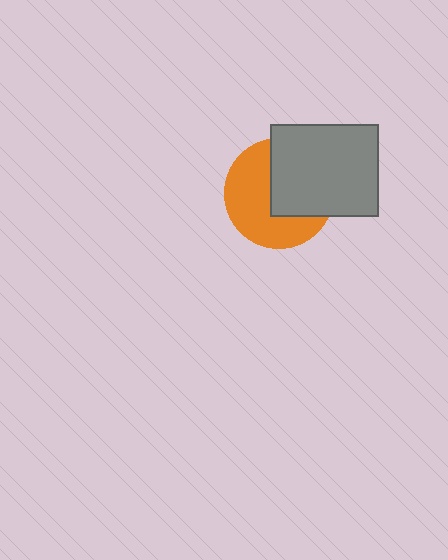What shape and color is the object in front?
The object in front is a gray rectangle.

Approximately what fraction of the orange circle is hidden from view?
Roughly 46% of the orange circle is hidden behind the gray rectangle.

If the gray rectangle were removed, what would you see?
You would see the complete orange circle.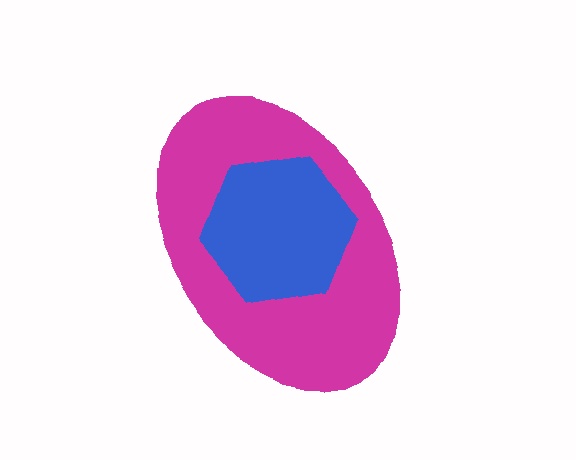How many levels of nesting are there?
2.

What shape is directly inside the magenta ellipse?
The blue hexagon.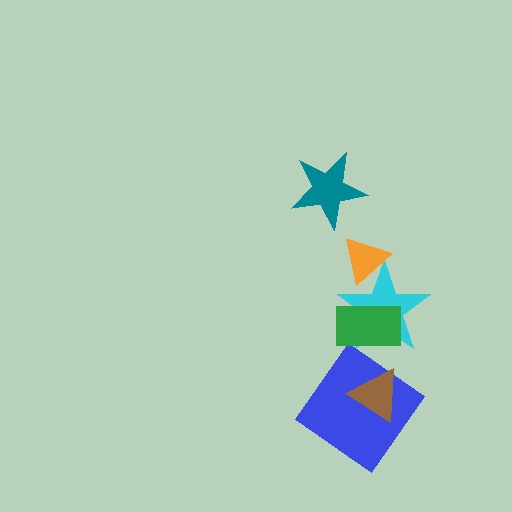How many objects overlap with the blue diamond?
1 object overlaps with the blue diamond.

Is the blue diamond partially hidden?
Yes, it is partially covered by another shape.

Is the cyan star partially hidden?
Yes, it is partially covered by another shape.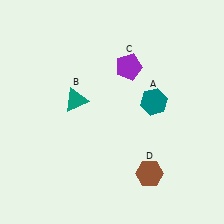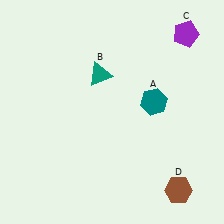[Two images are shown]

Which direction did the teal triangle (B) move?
The teal triangle (B) moved up.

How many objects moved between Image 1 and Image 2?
3 objects moved between the two images.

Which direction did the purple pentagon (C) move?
The purple pentagon (C) moved right.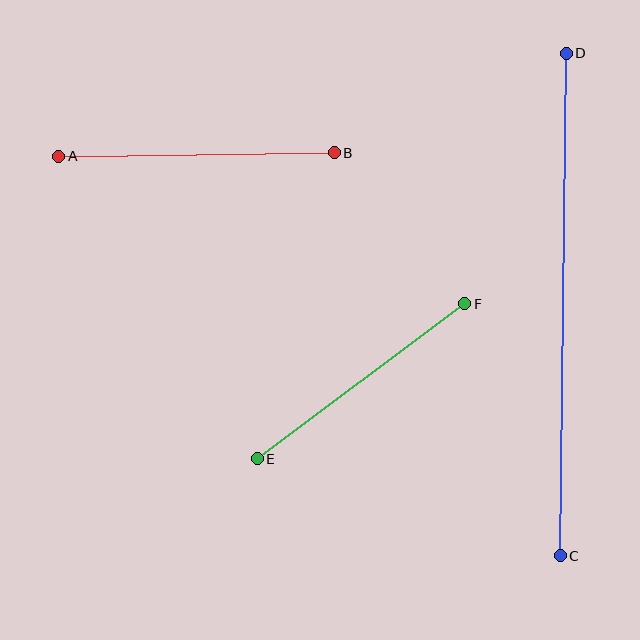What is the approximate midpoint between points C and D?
The midpoint is at approximately (563, 304) pixels.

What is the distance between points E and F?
The distance is approximately 259 pixels.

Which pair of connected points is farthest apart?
Points C and D are farthest apart.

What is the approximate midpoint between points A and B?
The midpoint is at approximately (196, 155) pixels.